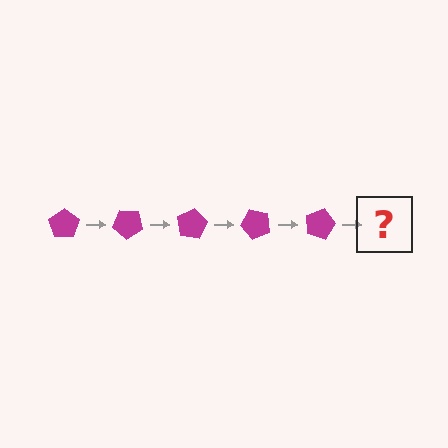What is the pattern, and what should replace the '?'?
The pattern is that the pentagon rotates 40 degrees each step. The '?' should be a magenta pentagon rotated 200 degrees.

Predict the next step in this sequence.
The next step is a magenta pentagon rotated 200 degrees.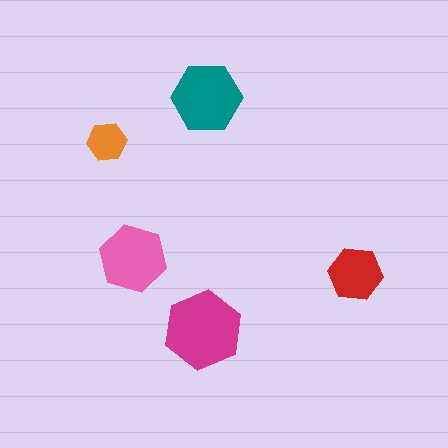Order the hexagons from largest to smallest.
the magenta one, the teal one, the pink one, the red one, the orange one.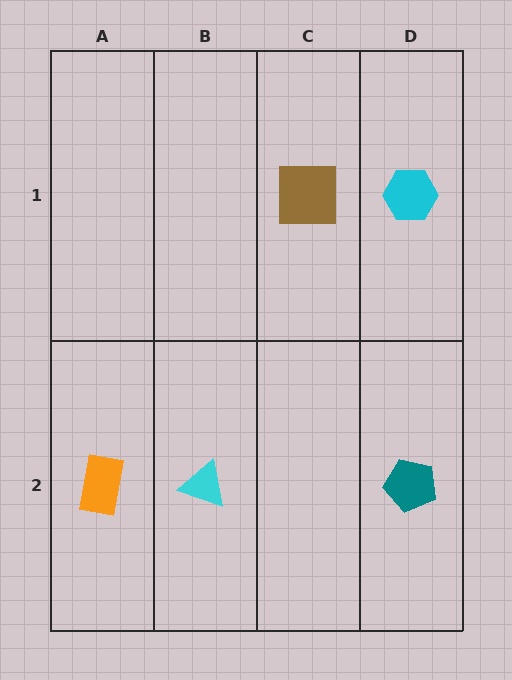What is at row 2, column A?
An orange rectangle.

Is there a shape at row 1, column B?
No, that cell is empty.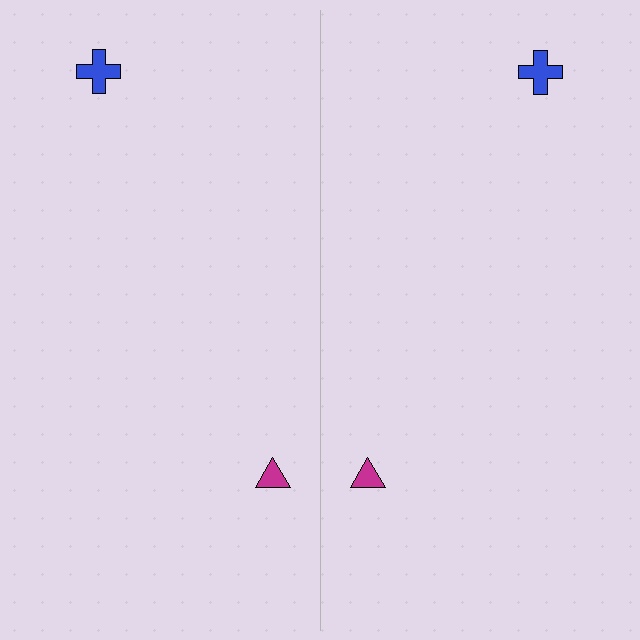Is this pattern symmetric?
Yes, this pattern has bilateral (reflection) symmetry.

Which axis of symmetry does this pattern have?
The pattern has a vertical axis of symmetry running through the center of the image.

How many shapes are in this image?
There are 4 shapes in this image.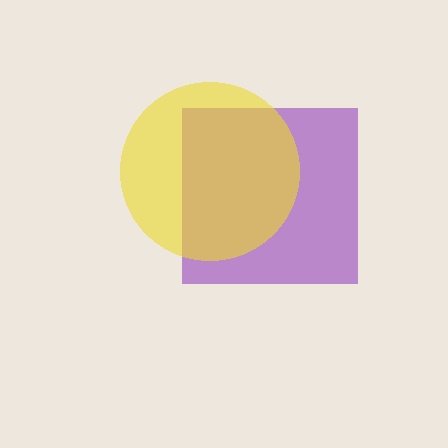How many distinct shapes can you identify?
There are 2 distinct shapes: a purple square, a yellow circle.